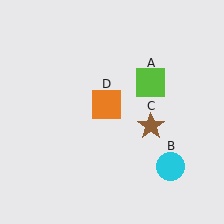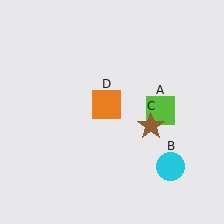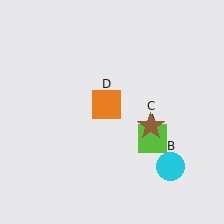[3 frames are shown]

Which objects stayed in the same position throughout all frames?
Cyan circle (object B) and brown star (object C) and orange square (object D) remained stationary.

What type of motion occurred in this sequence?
The lime square (object A) rotated clockwise around the center of the scene.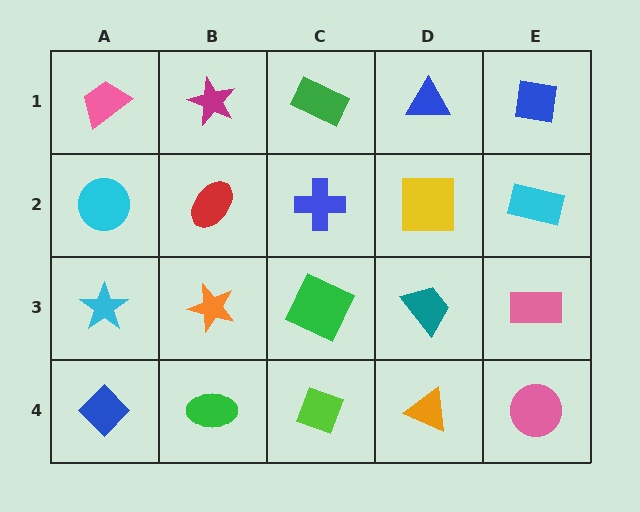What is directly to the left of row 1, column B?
A pink trapezoid.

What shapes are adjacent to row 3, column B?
A red ellipse (row 2, column B), a green ellipse (row 4, column B), a cyan star (row 3, column A), a green square (row 3, column C).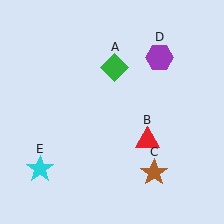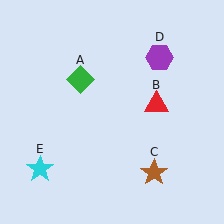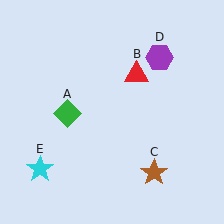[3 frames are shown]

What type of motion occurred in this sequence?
The green diamond (object A), red triangle (object B) rotated counterclockwise around the center of the scene.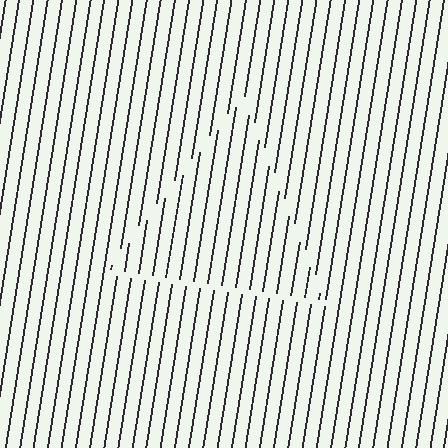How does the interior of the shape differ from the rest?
The interior of the shape contains the same grating, shifted by half a period — the contour is defined by the phase discontinuity where line-ends from the inner and outer gratings abut.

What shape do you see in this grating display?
An illusory triangle. The interior of the shape contains the same grating, shifted by half a period — the contour is defined by the phase discontinuity where line-ends from the inner and outer gratings abut.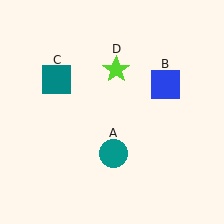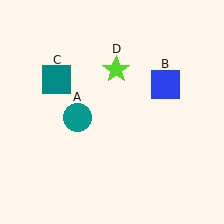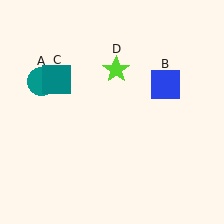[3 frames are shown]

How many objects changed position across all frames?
1 object changed position: teal circle (object A).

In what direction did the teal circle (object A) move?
The teal circle (object A) moved up and to the left.